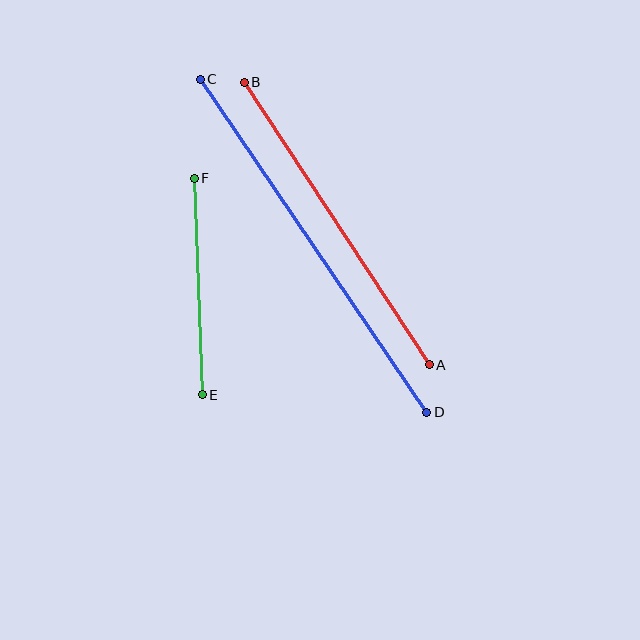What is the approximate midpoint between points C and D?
The midpoint is at approximately (314, 246) pixels.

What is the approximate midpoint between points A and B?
The midpoint is at approximately (337, 223) pixels.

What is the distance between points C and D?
The distance is approximately 403 pixels.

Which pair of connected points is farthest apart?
Points C and D are farthest apart.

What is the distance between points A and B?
The distance is approximately 338 pixels.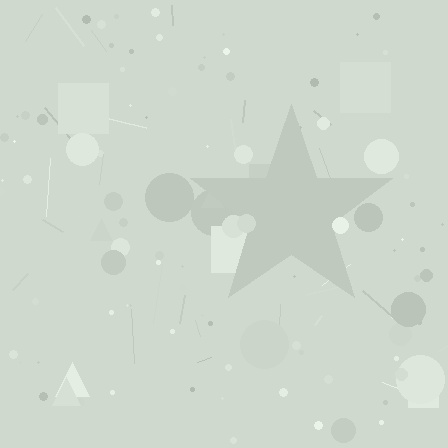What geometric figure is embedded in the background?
A star is embedded in the background.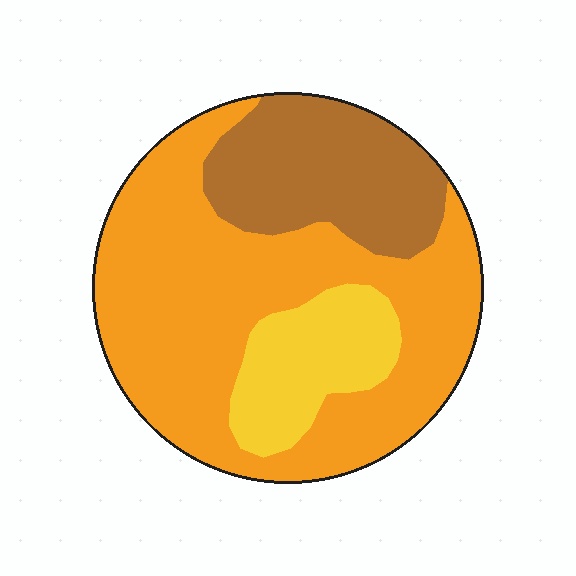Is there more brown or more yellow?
Brown.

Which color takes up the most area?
Orange, at roughly 60%.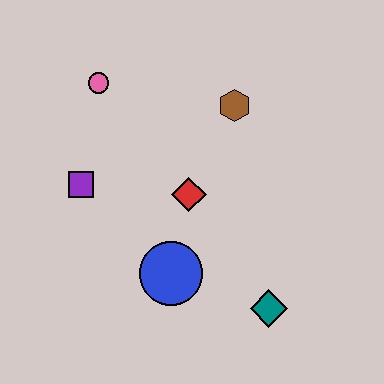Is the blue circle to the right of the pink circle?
Yes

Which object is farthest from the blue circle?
The pink circle is farthest from the blue circle.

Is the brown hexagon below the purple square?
No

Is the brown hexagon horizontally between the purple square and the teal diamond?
Yes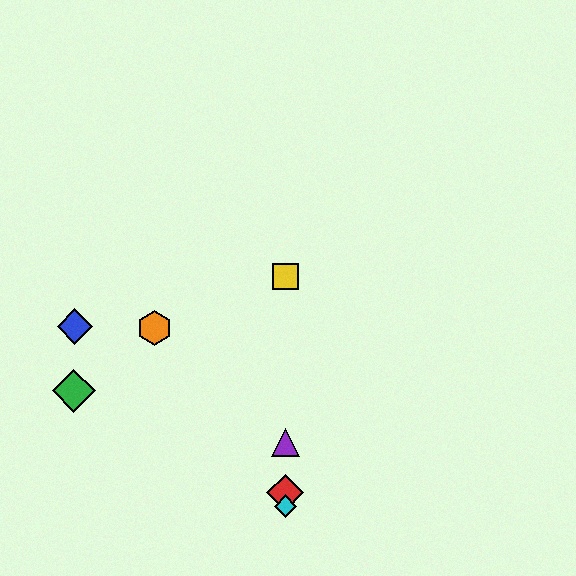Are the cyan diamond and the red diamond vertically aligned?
Yes, both are at x≈286.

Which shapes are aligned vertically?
The red diamond, the yellow square, the purple triangle, the cyan diamond are aligned vertically.